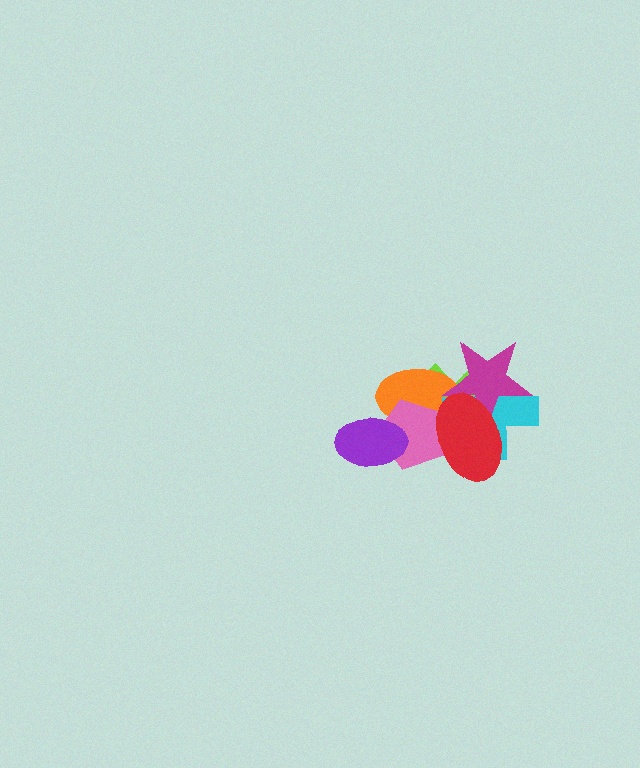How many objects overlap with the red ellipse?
5 objects overlap with the red ellipse.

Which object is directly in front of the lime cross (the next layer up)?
The orange ellipse is directly in front of the lime cross.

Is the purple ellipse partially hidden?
No, no other shape covers it.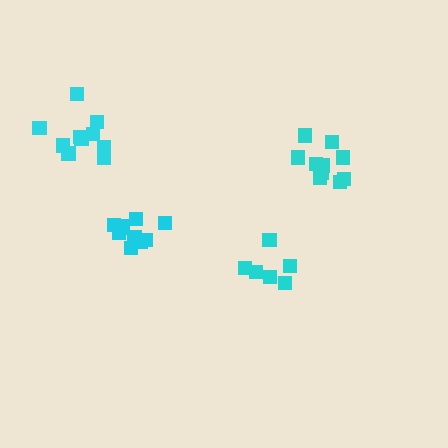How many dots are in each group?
Group 1: 10 dots, Group 2: 6 dots, Group 3: 11 dots, Group 4: 10 dots (37 total).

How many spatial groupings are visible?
There are 4 spatial groupings.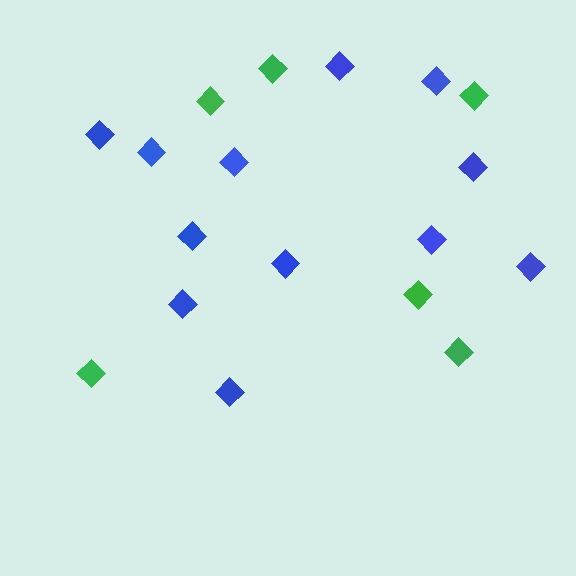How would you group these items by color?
There are 2 groups: one group of blue diamonds (12) and one group of green diamonds (6).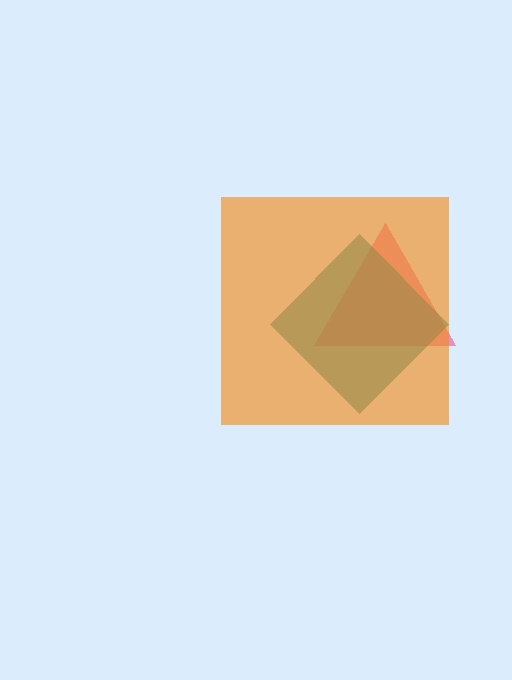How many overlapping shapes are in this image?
There are 3 overlapping shapes in the image.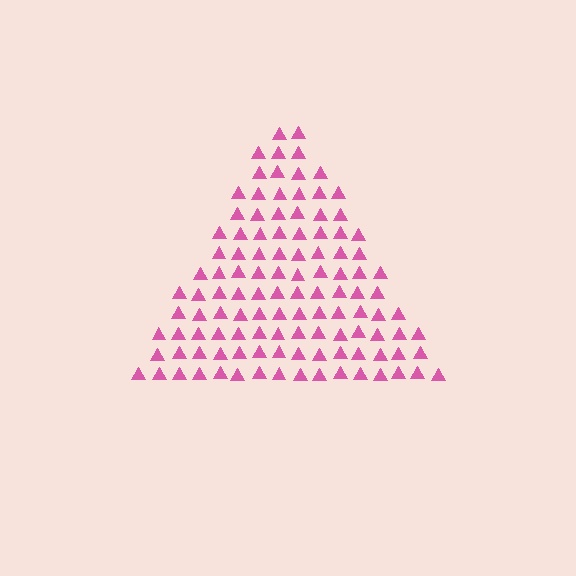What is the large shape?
The large shape is a triangle.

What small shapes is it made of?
It is made of small triangles.